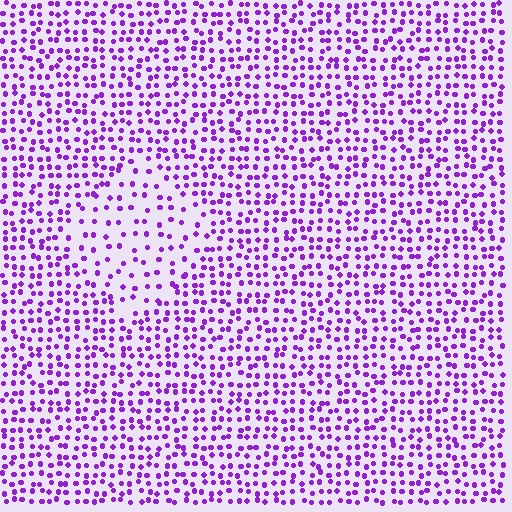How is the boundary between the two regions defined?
The boundary is defined by a change in element density (approximately 2.0x ratio). All elements are the same color, size, and shape.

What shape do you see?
I see a diamond.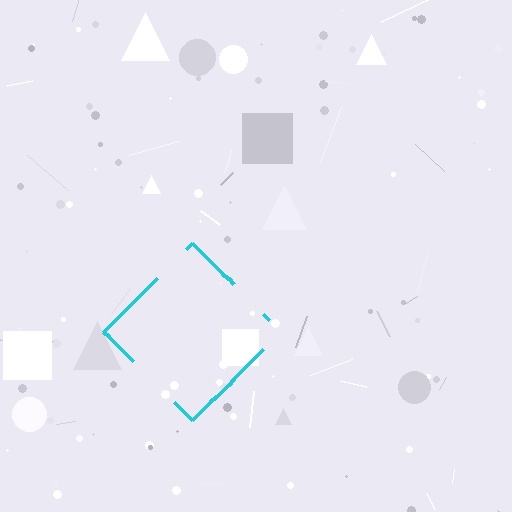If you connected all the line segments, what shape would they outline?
They would outline a diamond.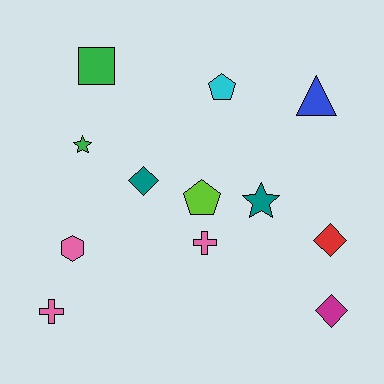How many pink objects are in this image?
There are 3 pink objects.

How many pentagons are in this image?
There are 2 pentagons.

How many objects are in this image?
There are 12 objects.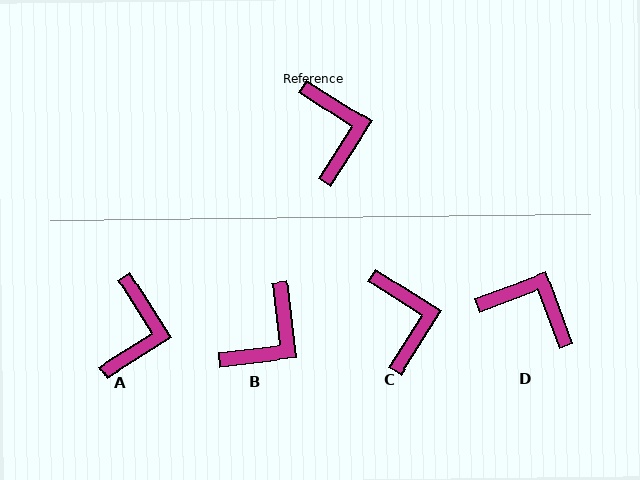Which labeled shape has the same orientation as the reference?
C.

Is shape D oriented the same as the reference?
No, it is off by about 53 degrees.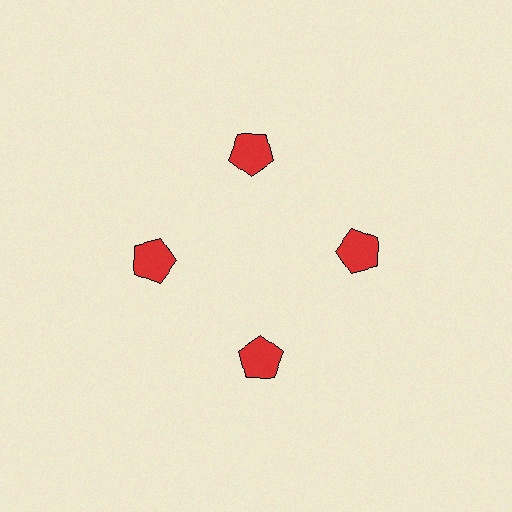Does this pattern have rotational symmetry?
Yes, this pattern has 4-fold rotational symmetry. It looks the same after rotating 90 degrees around the center.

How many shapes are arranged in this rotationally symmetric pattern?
There are 4 shapes, arranged in 4 groups of 1.